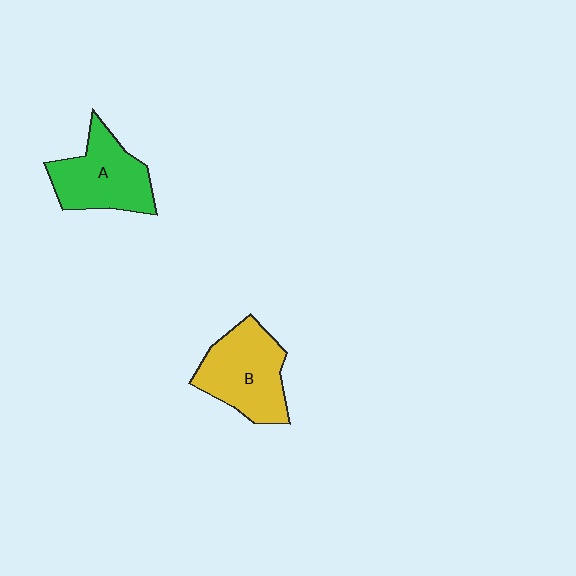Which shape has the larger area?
Shape B (yellow).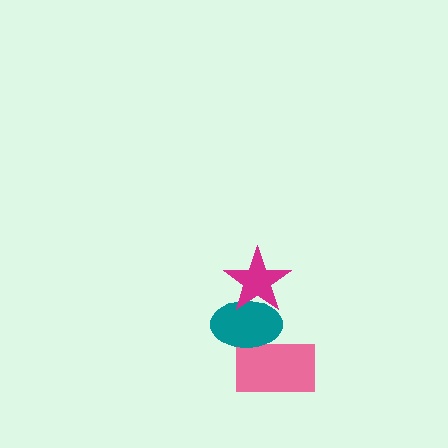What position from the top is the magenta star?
The magenta star is 1st from the top.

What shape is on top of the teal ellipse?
The magenta star is on top of the teal ellipse.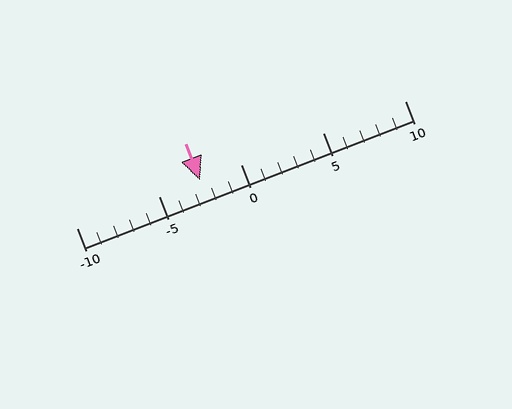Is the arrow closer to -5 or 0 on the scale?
The arrow is closer to 0.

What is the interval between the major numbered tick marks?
The major tick marks are spaced 5 units apart.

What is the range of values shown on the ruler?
The ruler shows values from -10 to 10.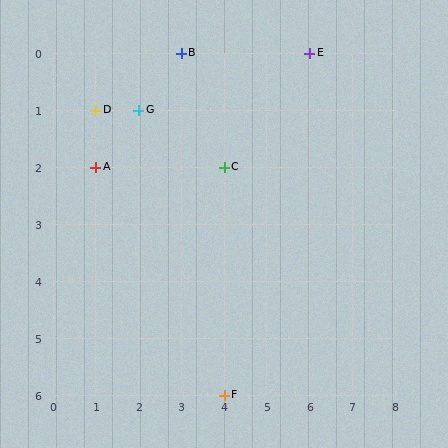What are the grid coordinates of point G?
Point G is at grid coordinates (2, 1).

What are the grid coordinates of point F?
Point F is at grid coordinates (4, 6).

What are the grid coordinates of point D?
Point D is at grid coordinates (1, 1).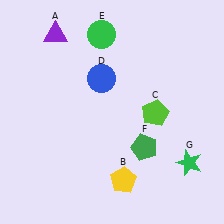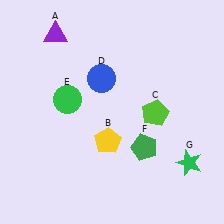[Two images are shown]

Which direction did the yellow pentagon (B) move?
The yellow pentagon (B) moved up.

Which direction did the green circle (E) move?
The green circle (E) moved down.